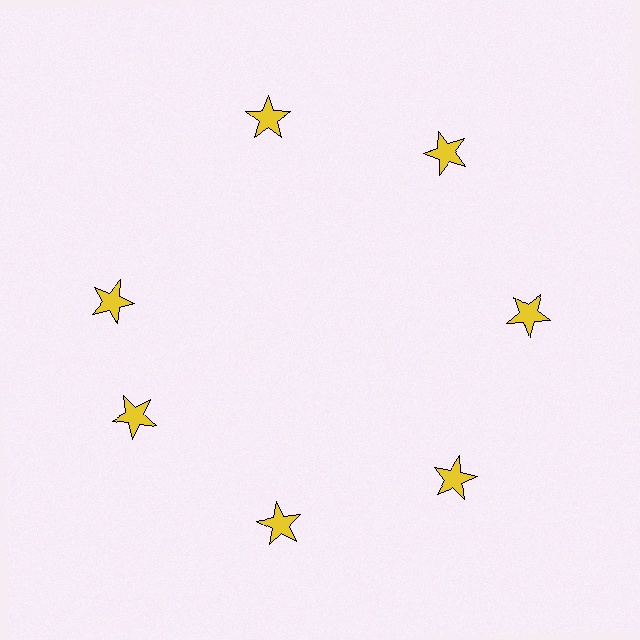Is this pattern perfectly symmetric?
No. The 7 yellow stars are arranged in a ring, but one element near the 10 o'clock position is rotated out of alignment along the ring, breaking the 7-fold rotational symmetry.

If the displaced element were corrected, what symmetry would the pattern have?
It would have 7-fold rotational symmetry — the pattern would map onto itself every 51 degrees.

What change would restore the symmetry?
The symmetry would be restored by rotating it back into even spacing with its neighbors so that all 7 stars sit at equal angles and equal distance from the center.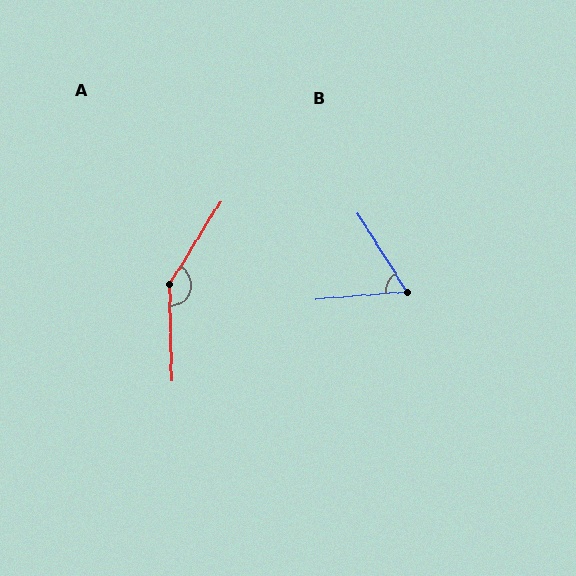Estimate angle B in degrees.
Approximately 63 degrees.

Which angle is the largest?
A, at approximately 147 degrees.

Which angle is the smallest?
B, at approximately 63 degrees.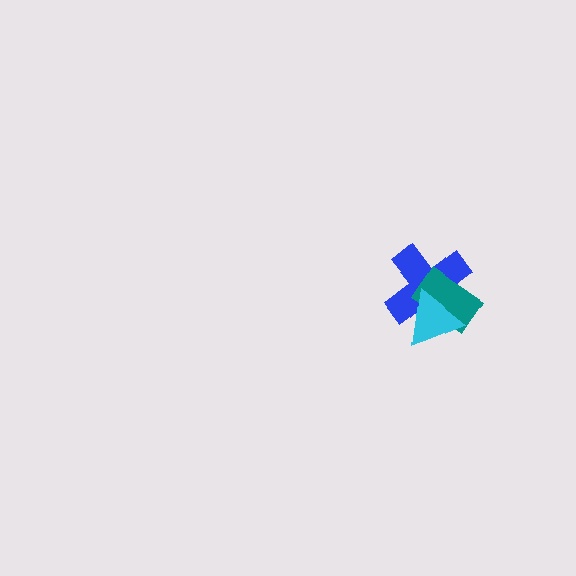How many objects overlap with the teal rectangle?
2 objects overlap with the teal rectangle.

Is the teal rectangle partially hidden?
Yes, it is partially covered by another shape.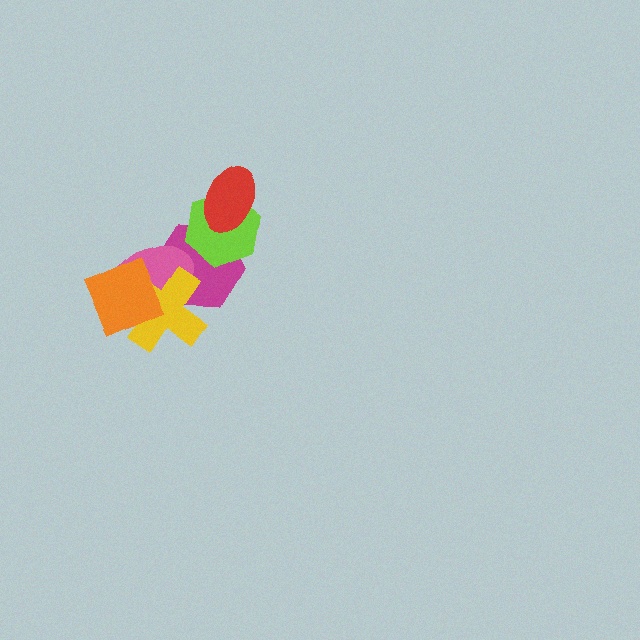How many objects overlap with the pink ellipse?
3 objects overlap with the pink ellipse.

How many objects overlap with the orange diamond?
2 objects overlap with the orange diamond.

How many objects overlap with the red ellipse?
2 objects overlap with the red ellipse.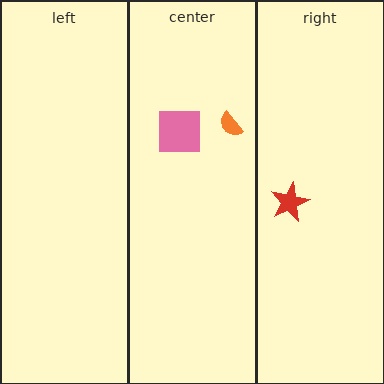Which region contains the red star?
The right region.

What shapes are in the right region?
The red star.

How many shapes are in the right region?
1.